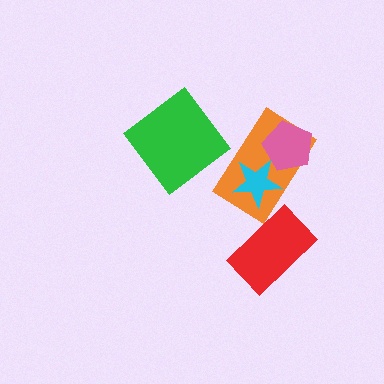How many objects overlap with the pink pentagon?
1 object overlaps with the pink pentagon.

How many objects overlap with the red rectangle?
0 objects overlap with the red rectangle.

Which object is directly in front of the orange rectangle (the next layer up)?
The pink pentagon is directly in front of the orange rectangle.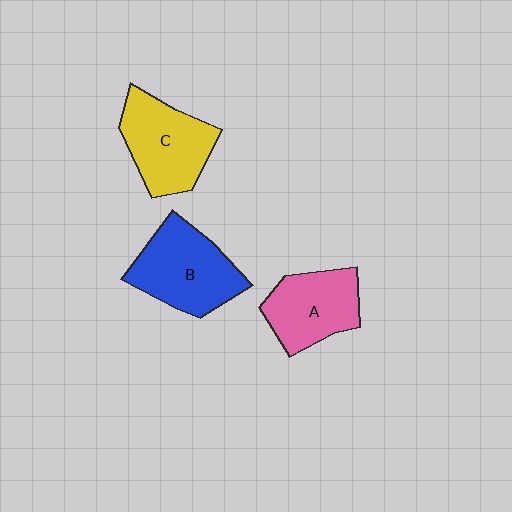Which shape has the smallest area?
Shape A (pink).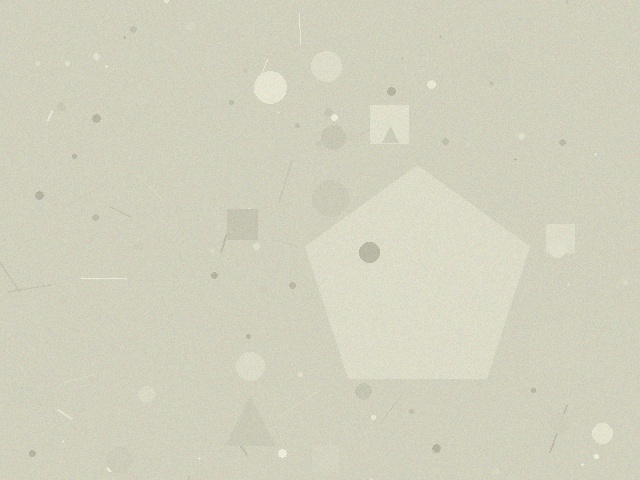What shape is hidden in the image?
A pentagon is hidden in the image.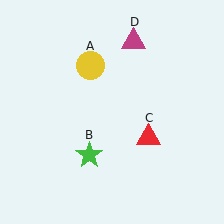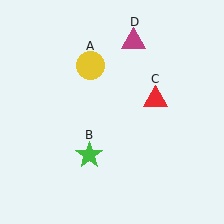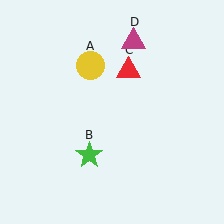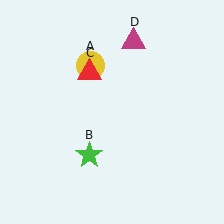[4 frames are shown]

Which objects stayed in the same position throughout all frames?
Yellow circle (object A) and green star (object B) and magenta triangle (object D) remained stationary.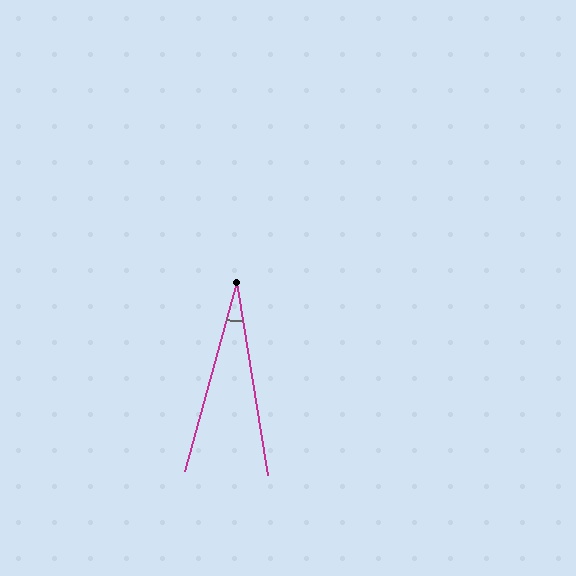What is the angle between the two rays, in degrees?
Approximately 25 degrees.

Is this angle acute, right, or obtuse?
It is acute.